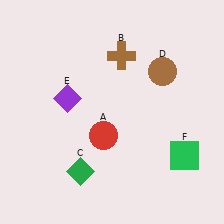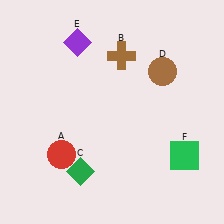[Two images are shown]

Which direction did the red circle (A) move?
The red circle (A) moved left.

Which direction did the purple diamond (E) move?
The purple diamond (E) moved up.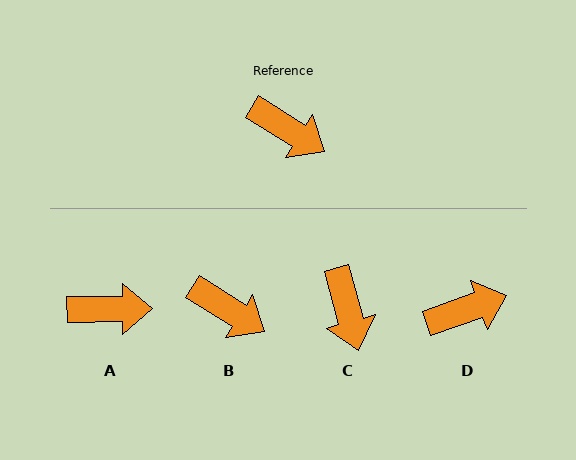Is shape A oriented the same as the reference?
No, it is off by about 32 degrees.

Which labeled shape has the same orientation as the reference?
B.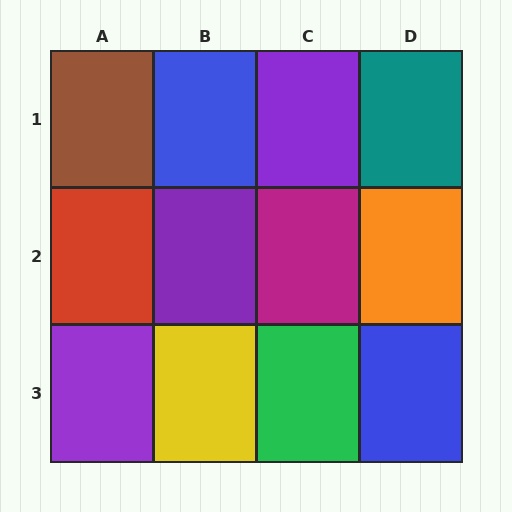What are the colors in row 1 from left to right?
Brown, blue, purple, teal.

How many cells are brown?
1 cell is brown.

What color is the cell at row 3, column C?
Green.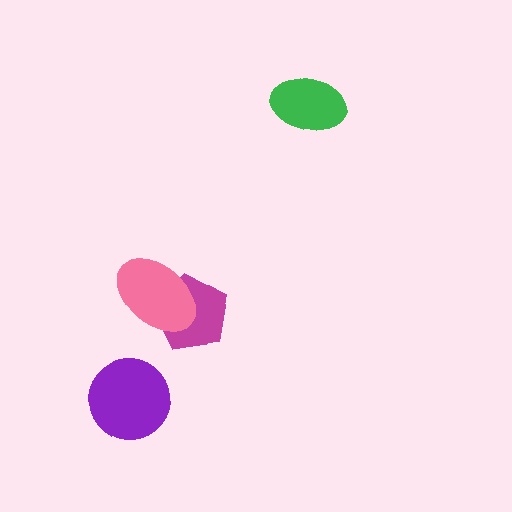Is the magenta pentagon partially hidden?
Yes, it is partially covered by another shape.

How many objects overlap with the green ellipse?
0 objects overlap with the green ellipse.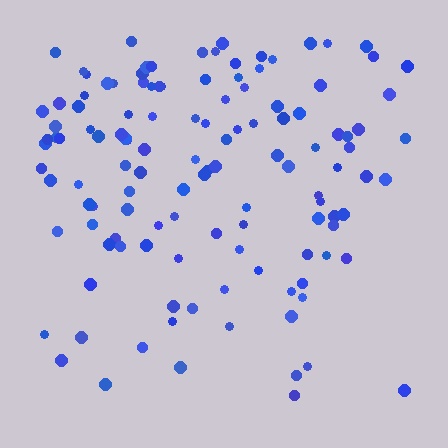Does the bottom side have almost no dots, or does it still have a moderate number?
Still a moderate number, just noticeably fewer than the top.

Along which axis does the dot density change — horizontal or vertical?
Vertical.